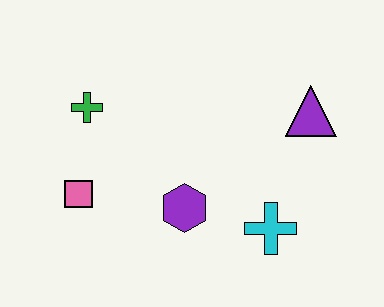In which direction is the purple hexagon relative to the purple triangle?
The purple hexagon is to the left of the purple triangle.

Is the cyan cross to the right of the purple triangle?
No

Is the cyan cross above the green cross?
No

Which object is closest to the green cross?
The pink square is closest to the green cross.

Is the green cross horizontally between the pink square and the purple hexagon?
Yes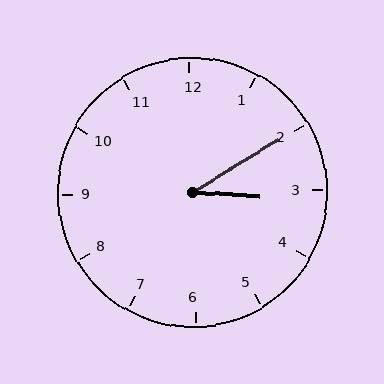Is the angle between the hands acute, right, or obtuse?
It is acute.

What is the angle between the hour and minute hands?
Approximately 35 degrees.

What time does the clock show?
3:10.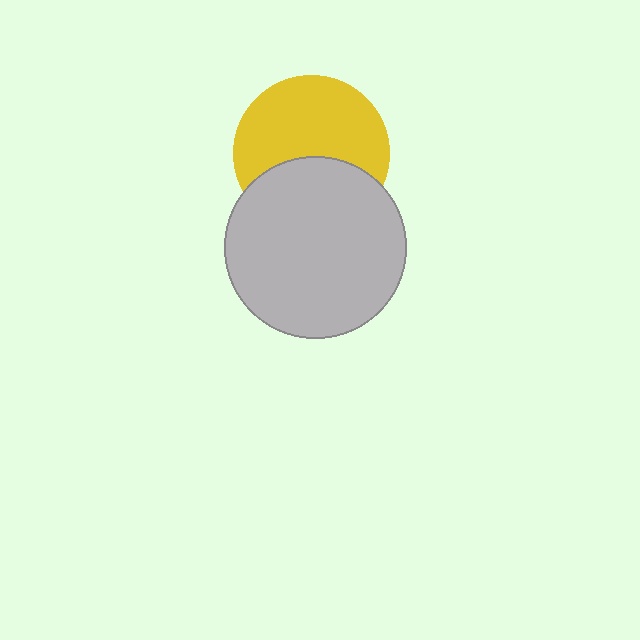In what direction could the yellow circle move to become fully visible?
The yellow circle could move up. That would shift it out from behind the light gray circle entirely.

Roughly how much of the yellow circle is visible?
About half of it is visible (roughly 61%).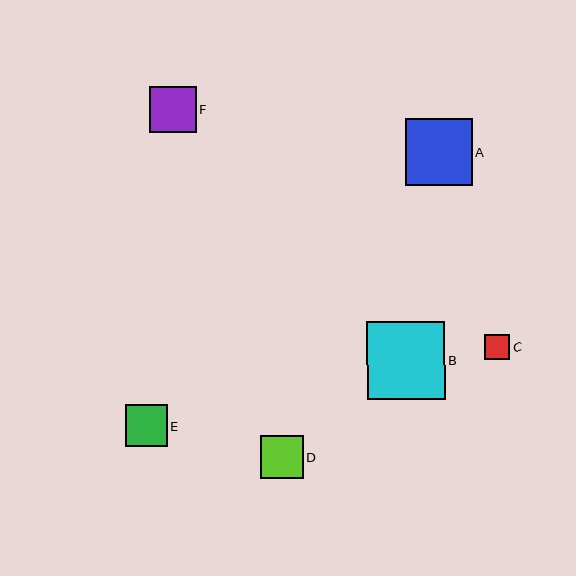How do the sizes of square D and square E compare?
Square D and square E are approximately the same size.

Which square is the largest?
Square B is the largest with a size of approximately 78 pixels.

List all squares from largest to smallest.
From largest to smallest: B, A, F, D, E, C.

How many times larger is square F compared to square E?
Square F is approximately 1.1 times the size of square E.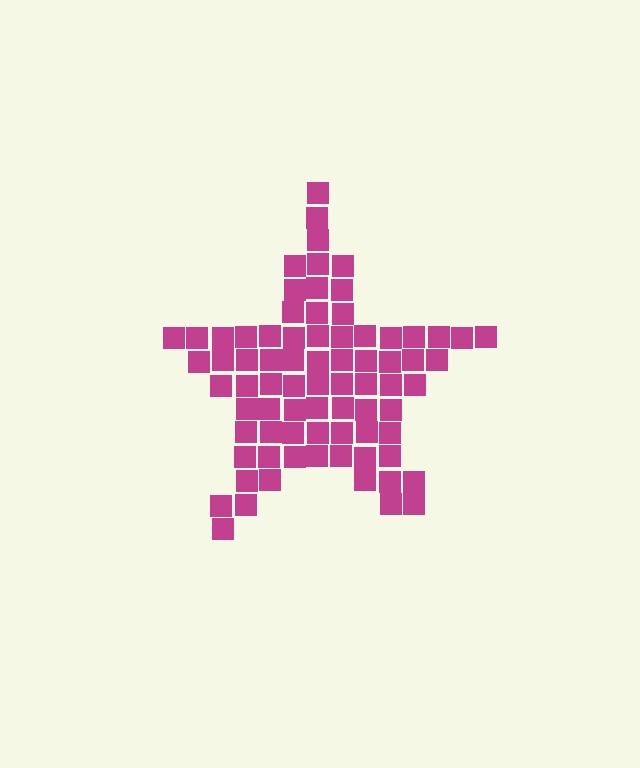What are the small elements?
The small elements are squares.